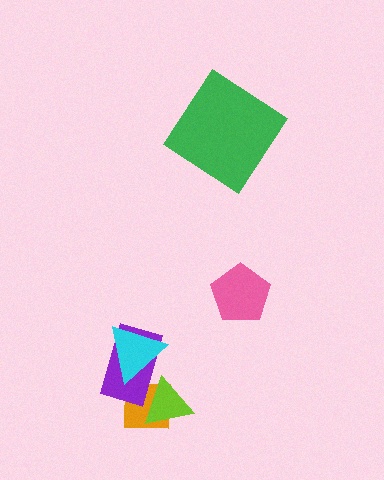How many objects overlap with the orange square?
3 objects overlap with the orange square.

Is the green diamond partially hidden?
No, no other shape covers it.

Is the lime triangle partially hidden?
Yes, it is partially covered by another shape.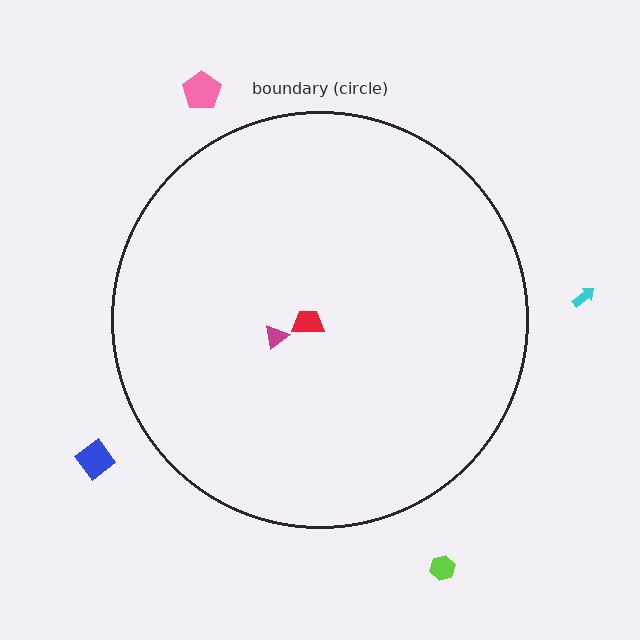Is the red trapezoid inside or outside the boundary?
Inside.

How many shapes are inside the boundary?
2 inside, 4 outside.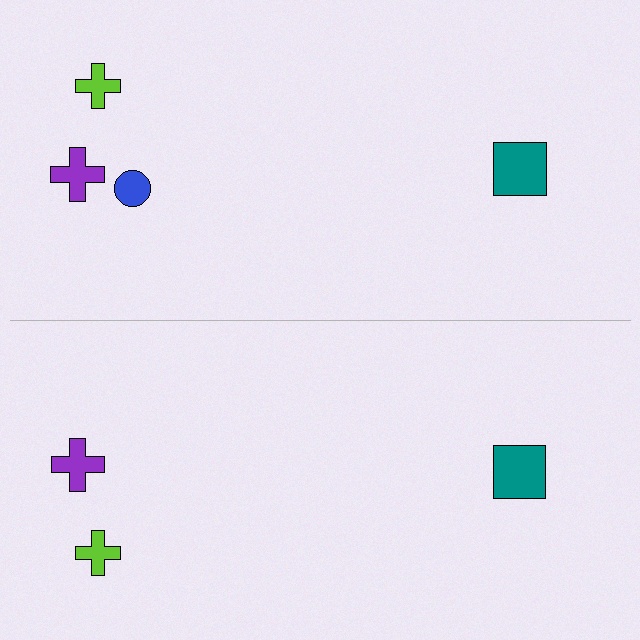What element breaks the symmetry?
A blue circle is missing from the bottom side.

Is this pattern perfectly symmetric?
No, the pattern is not perfectly symmetric. A blue circle is missing from the bottom side.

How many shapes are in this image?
There are 7 shapes in this image.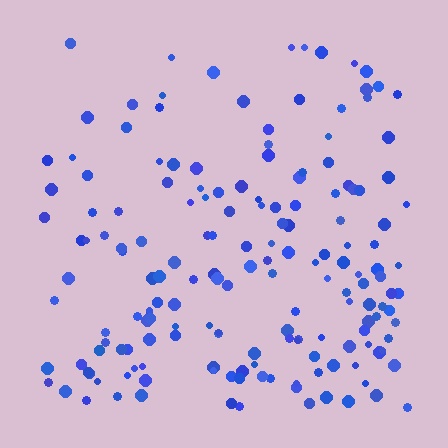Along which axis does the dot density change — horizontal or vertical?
Vertical.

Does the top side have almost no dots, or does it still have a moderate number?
Still a moderate number, just noticeably fewer than the bottom.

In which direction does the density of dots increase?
From top to bottom, with the bottom side densest.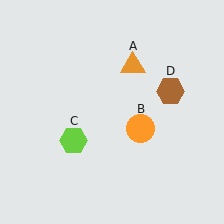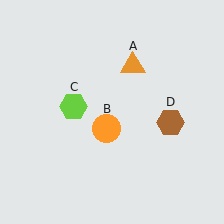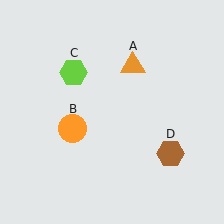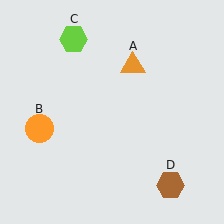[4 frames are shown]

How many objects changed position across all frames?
3 objects changed position: orange circle (object B), lime hexagon (object C), brown hexagon (object D).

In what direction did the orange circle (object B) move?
The orange circle (object B) moved left.